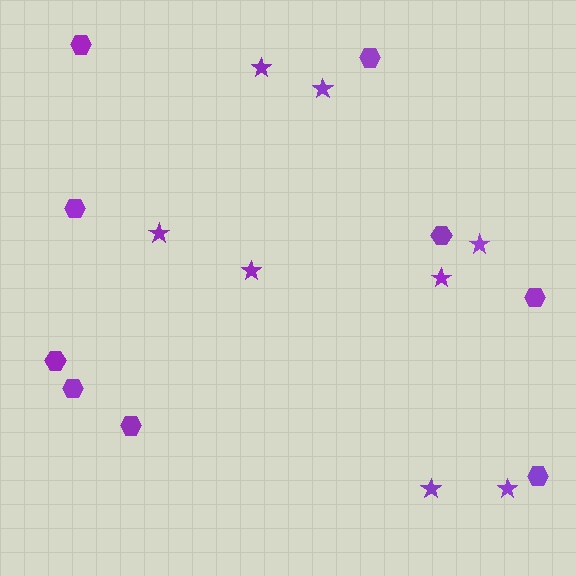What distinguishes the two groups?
There are 2 groups: one group of hexagons (9) and one group of stars (8).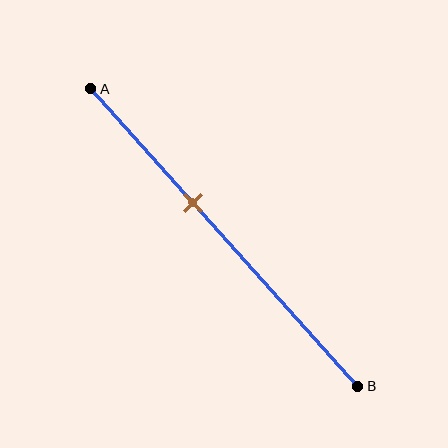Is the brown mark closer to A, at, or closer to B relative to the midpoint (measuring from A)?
The brown mark is closer to point A than the midpoint of segment AB.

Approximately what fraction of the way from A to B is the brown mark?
The brown mark is approximately 40% of the way from A to B.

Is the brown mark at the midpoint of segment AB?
No, the mark is at about 40% from A, not at the 50% midpoint.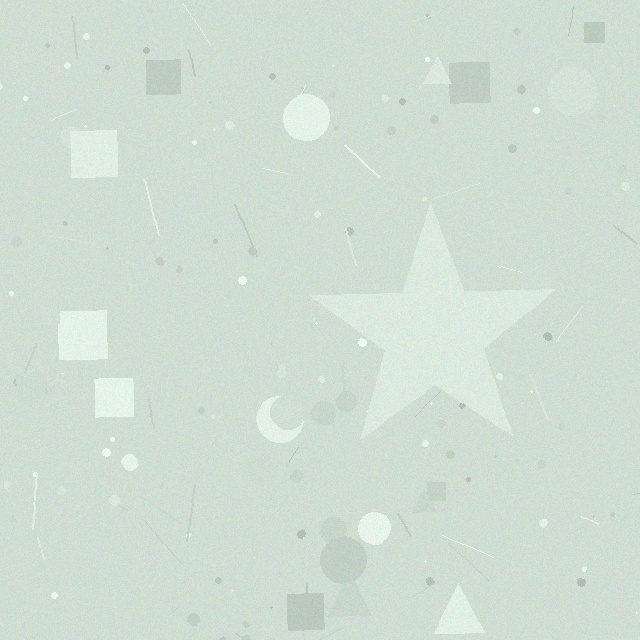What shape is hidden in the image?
A star is hidden in the image.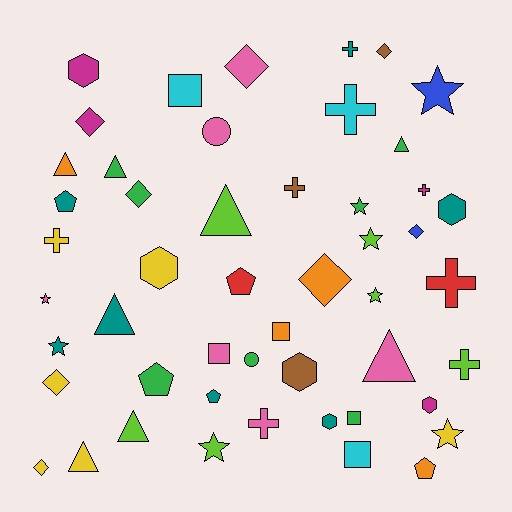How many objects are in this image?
There are 50 objects.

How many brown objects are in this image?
There are 3 brown objects.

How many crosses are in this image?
There are 8 crosses.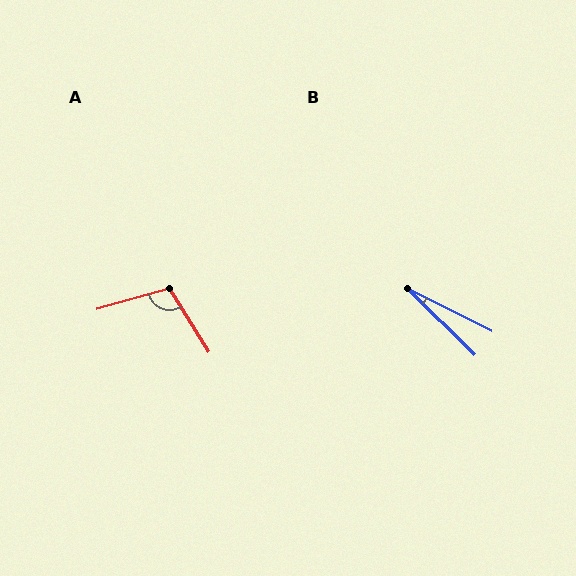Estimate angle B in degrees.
Approximately 18 degrees.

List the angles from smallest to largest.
B (18°), A (106°).